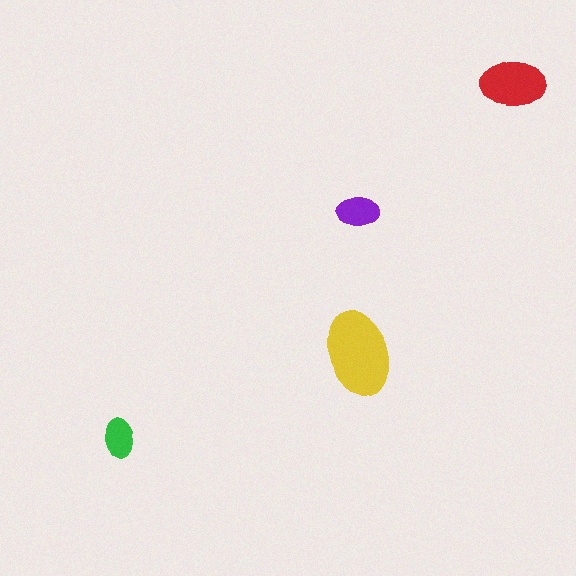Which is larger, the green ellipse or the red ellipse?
The red one.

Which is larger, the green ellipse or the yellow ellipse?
The yellow one.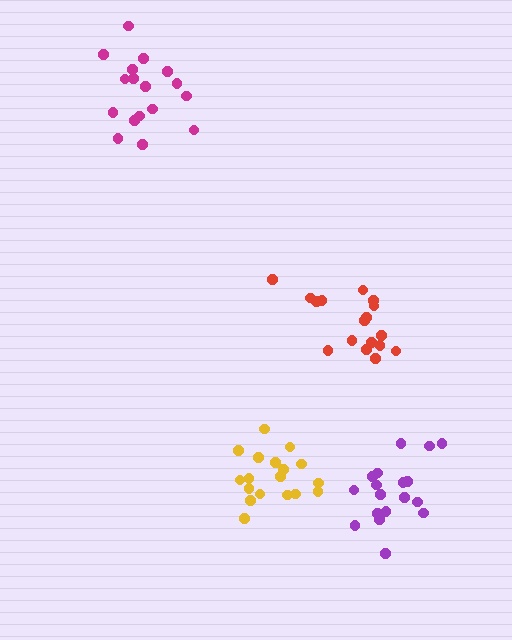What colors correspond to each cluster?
The clusters are colored: purple, red, magenta, yellow.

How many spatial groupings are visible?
There are 4 spatial groupings.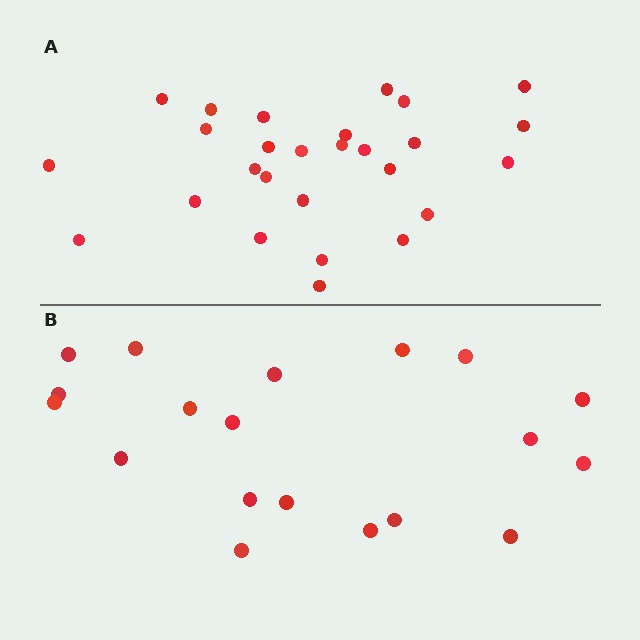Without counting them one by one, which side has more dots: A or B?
Region A (the top region) has more dots.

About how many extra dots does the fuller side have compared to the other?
Region A has roughly 8 or so more dots than region B.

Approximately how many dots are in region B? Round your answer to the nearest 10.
About 20 dots. (The exact count is 19, which rounds to 20.)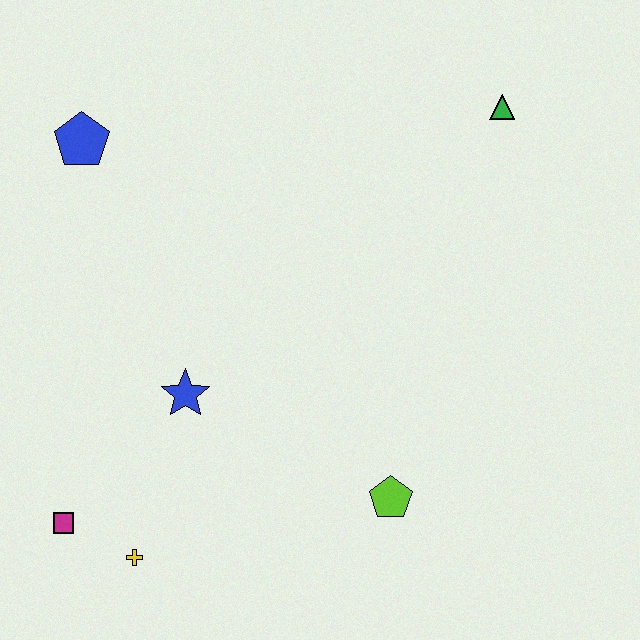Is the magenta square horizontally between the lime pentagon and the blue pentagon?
No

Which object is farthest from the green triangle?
The magenta square is farthest from the green triangle.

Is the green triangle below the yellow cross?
No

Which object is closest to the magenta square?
The yellow cross is closest to the magenta square.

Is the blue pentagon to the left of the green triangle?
Yes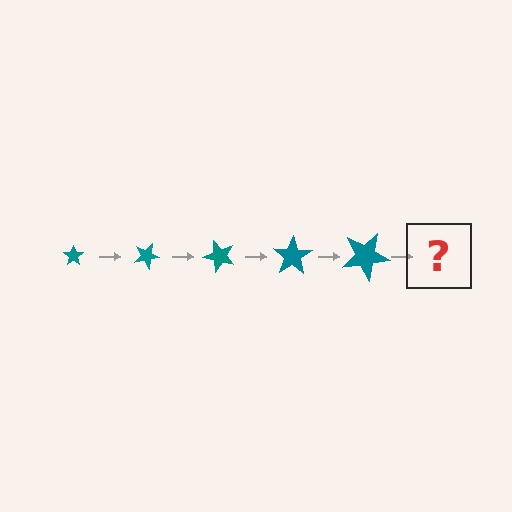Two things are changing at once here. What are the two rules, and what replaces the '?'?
The two rules are that the star grows larger each step and it rotates 25 degrees each step. The '?' should be a star, larger than the previous one and rotated 125 degrees from the start.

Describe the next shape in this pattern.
It should be a star, larger than the previous one and rotated 125 degrees from the start.